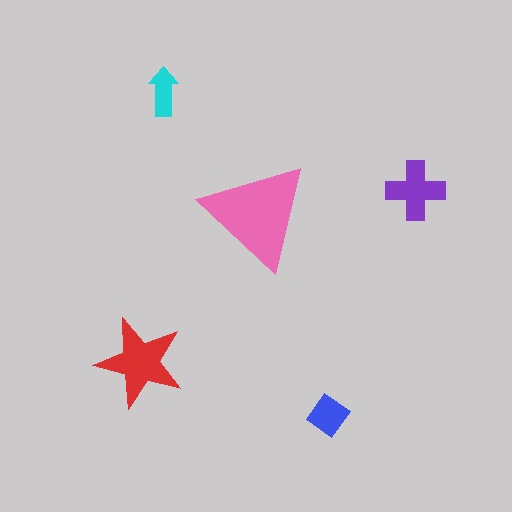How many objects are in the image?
There are 5 objects in the image.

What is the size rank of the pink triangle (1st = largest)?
1st.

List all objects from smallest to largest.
The cyan arrow, the blue diamond, the purple cross, the red star, the pink triangle.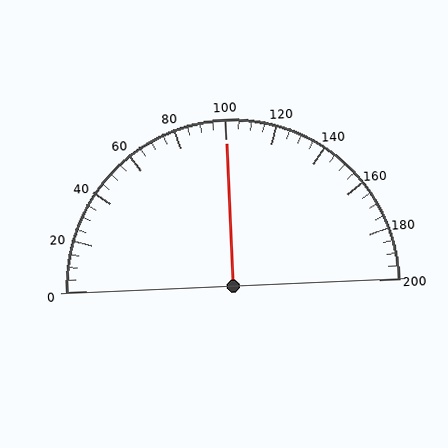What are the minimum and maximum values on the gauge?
The gauge ranges from 0 to 200.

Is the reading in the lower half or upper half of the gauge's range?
The reading is in the upper half of the range (0 to 200).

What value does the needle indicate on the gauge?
The needle indicates approximately 100.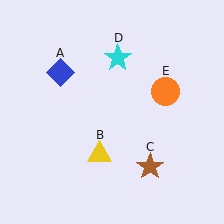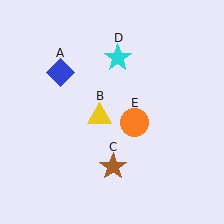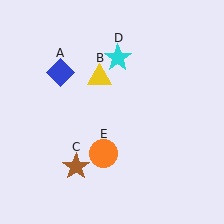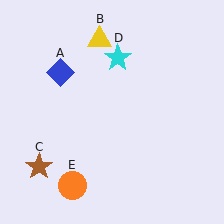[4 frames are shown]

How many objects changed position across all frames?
3 objects changed position: yellow triangle (object B), brown star (object C), orange circle (object E).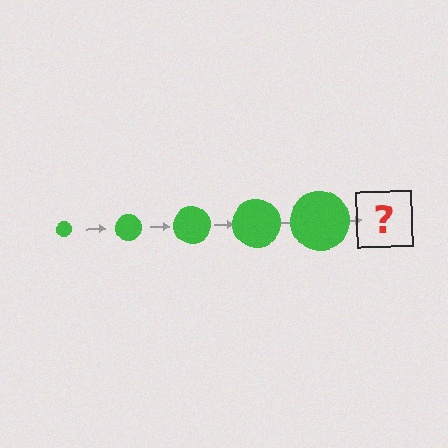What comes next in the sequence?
The next element should be a green circle, larger than the previous one.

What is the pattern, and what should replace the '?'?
The pattern is that the circle gets progressively larger each step. The '?' should be a green circle, larger than the previous one.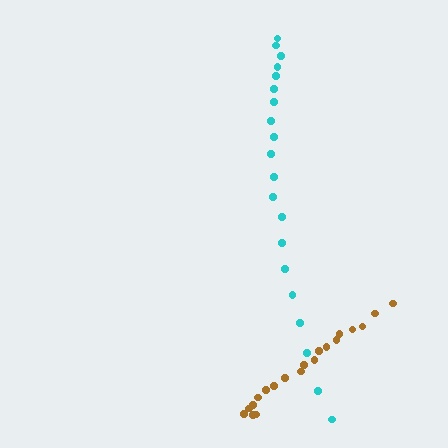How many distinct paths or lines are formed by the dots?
There are 2 distinct paths.